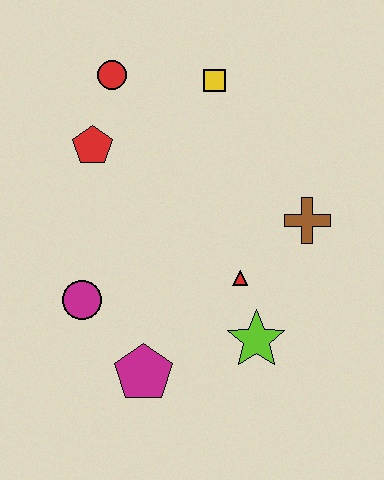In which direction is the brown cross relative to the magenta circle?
The brown cross is to the right of the magenta circle.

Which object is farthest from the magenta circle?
The yellow square is farthest from the magenta circle.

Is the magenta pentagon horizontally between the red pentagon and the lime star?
Yes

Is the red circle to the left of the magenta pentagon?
Yes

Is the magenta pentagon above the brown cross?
No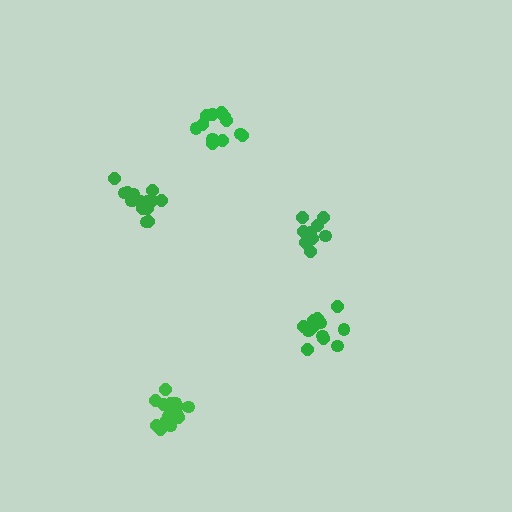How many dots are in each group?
Group 1: 15 dots, Group 2: 13 dots, Group 3: 9 dots, Group 4: 14 dots, Group 5: 15 dots (66 total).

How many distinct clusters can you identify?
There are 5 distinct clusters.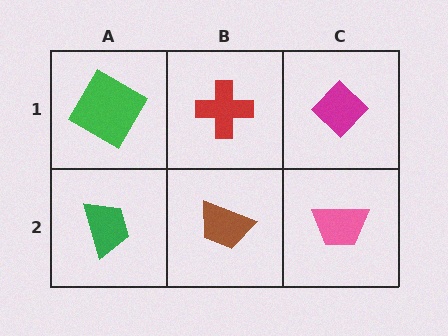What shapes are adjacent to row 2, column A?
A green diamond (row 1, column A), a brown trapezoid (row 2, column B).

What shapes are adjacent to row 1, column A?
A green trapezoid (row 2, column A), a red cross (row 1, column B).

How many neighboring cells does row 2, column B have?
3.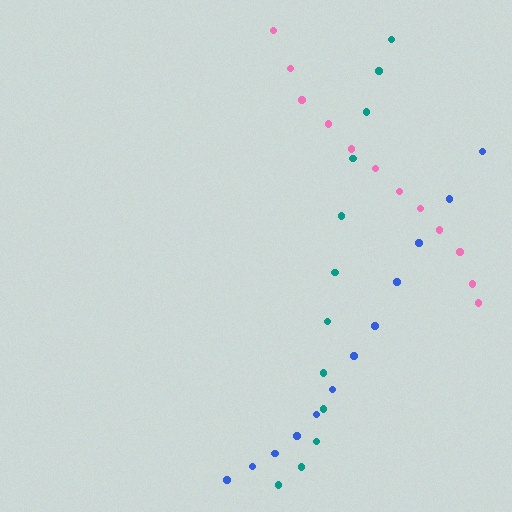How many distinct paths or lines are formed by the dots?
There are 3 distinct paths.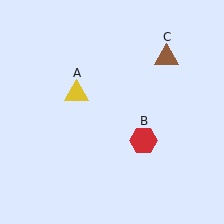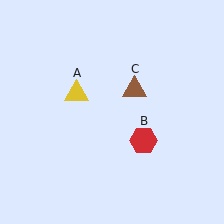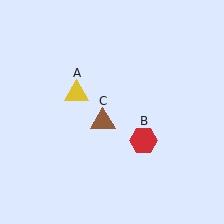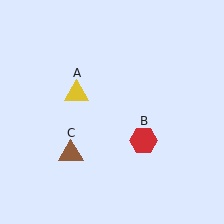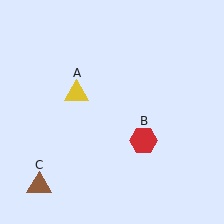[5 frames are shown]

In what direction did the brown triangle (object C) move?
The brown triangle (object C) moved down and to the left.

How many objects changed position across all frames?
1 object changed position: brown triangle (object C).